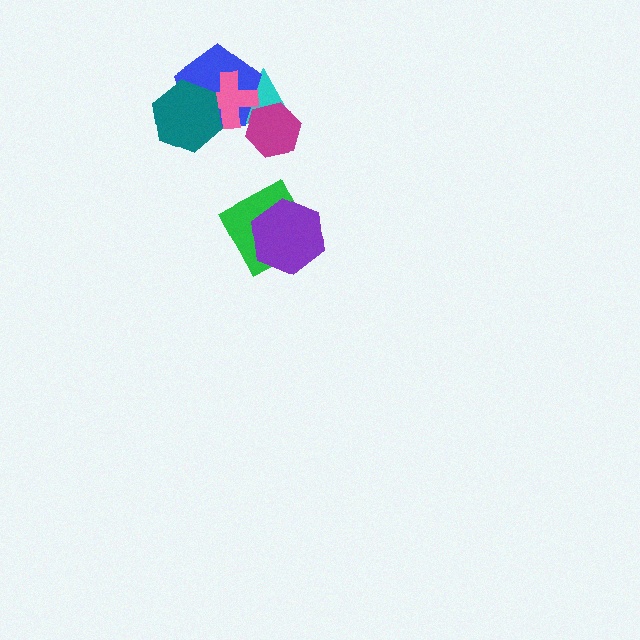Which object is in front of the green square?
The purple hexagon is in front of the green square.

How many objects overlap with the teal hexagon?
2 objects overlap with the teal hexagon.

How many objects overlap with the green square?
1 object overlaps with the green square.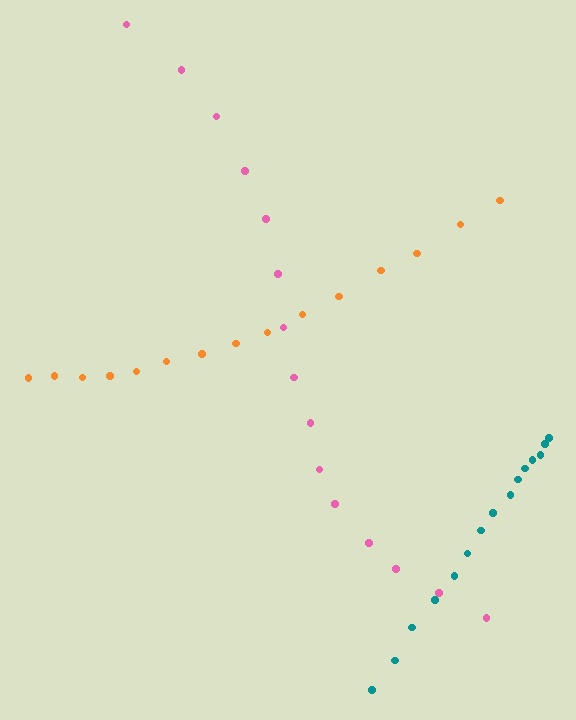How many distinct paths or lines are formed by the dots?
There are 3 distinct paths.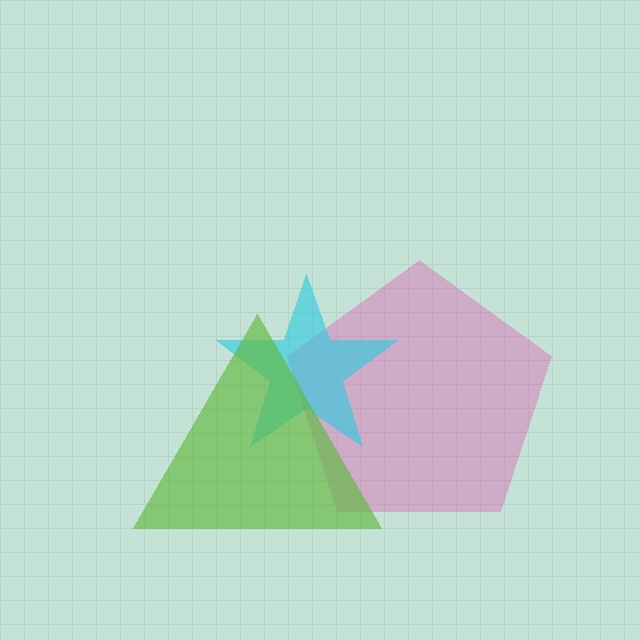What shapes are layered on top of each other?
The layered shapes are: a pink pentagon, a cyan star, a lime triangle.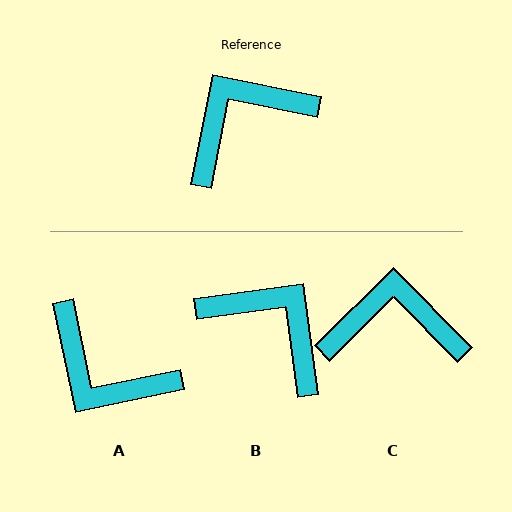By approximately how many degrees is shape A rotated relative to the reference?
Approximately 113 degrees counter-clockwise.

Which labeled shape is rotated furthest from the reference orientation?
A, about 113 degrees away.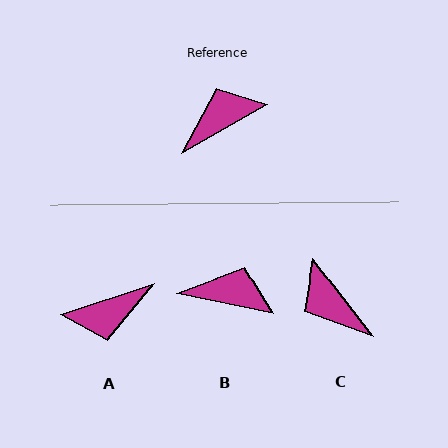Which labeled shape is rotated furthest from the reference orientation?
A, about 169 degrees away.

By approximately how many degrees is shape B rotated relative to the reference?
Approximately 41 degrees clockwise.